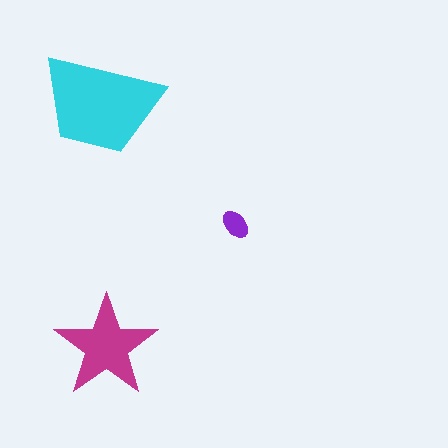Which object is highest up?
The cyan trapezoid is topmost.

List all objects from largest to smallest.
The cyan trapezoid, the magenta star, the purple ellipse.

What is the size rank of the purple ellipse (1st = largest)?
3rd.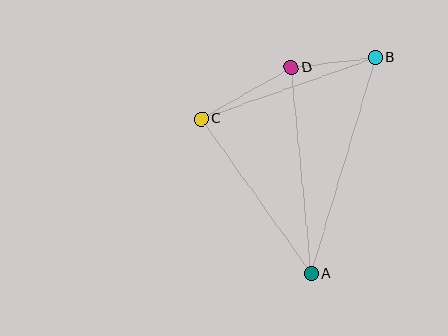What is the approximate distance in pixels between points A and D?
The distance between A and D is approximately 207 pixels.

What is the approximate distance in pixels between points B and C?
The distance between B and C is approximately 185 pixels.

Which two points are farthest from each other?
Points A and B are farthest from each other.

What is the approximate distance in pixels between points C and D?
The distance between C and D is approximately 104 pixels.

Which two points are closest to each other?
Points B and D are closest to each other.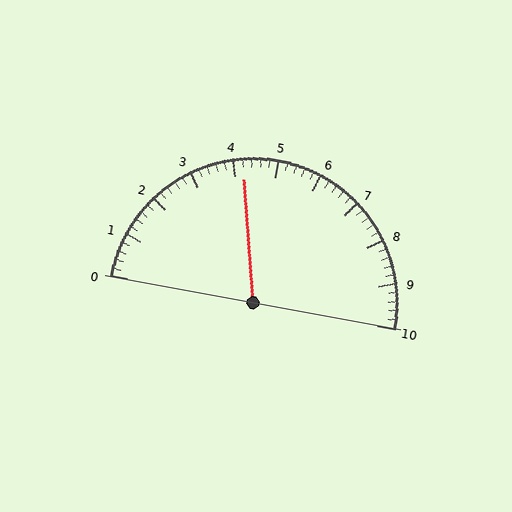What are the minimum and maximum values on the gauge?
The gauge ranges from 0 to 10.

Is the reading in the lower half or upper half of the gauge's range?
The reading is in the lower half of the range (0 to 10).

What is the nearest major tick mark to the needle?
The nearest major tick mark is 4.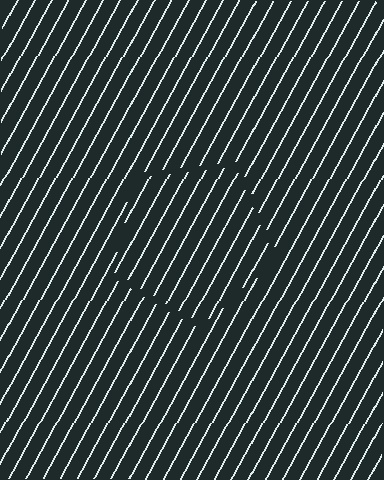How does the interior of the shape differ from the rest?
The interior of the shape contains the same grating, shifted by half a period — the contour is defined by the phase discontinuity where line-ends from the inner and outer gratings abut.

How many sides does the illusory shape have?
5 sides — the line-ends trace a pentagon.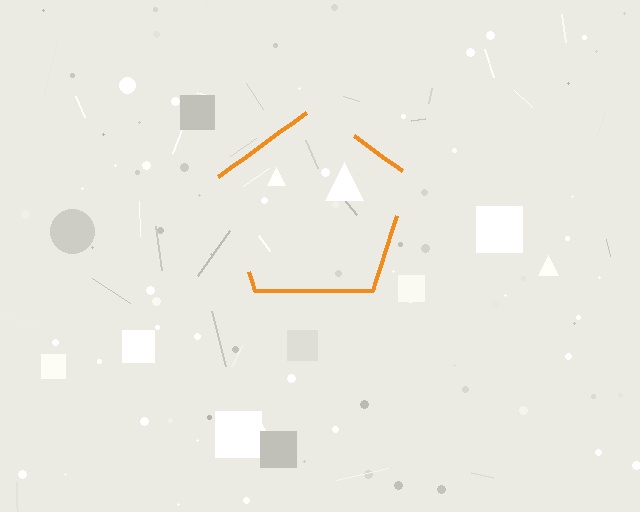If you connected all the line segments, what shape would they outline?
They would outline a pentagon.